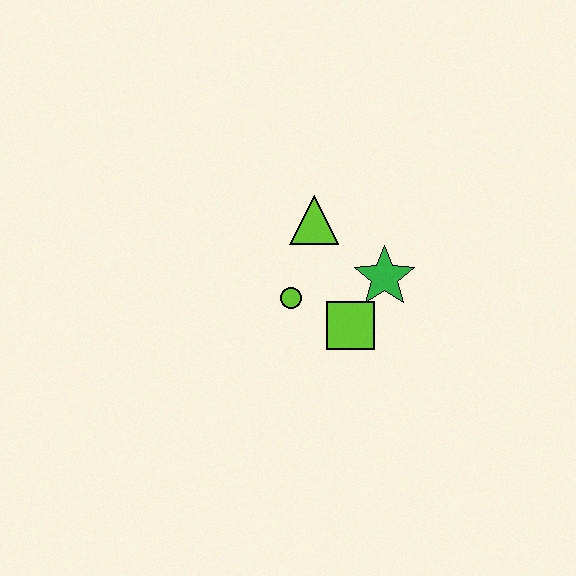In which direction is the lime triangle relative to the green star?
The lime triangle is to the left of the green star.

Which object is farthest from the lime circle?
The green star is farthest from the lime circle.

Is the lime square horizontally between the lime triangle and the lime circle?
No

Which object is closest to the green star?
The lime square is closest to the green star.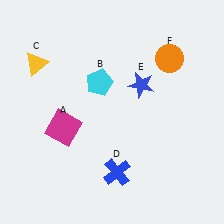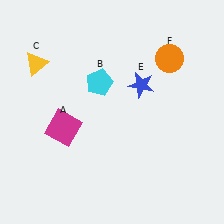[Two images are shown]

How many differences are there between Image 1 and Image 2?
There is 1 difference between the two images.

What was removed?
The blue cross (D) was removed in Image 2.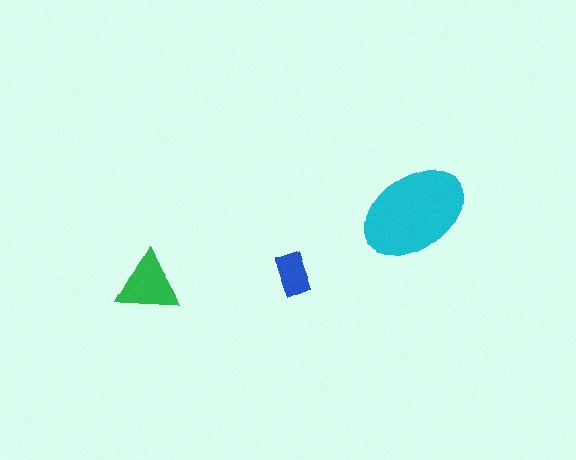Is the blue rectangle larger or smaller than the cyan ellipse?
Smaller.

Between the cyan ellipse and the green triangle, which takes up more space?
The cyan ellipse.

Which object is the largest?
The cyan ellipse.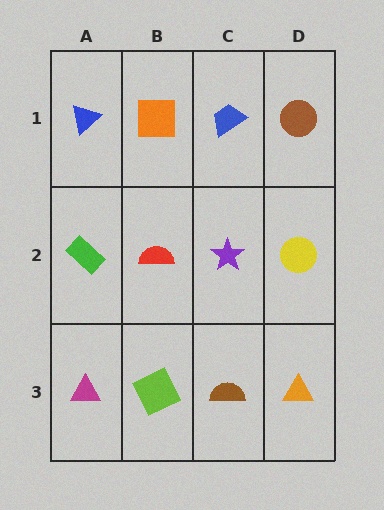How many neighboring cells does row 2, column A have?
3.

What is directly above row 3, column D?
A yellow circle.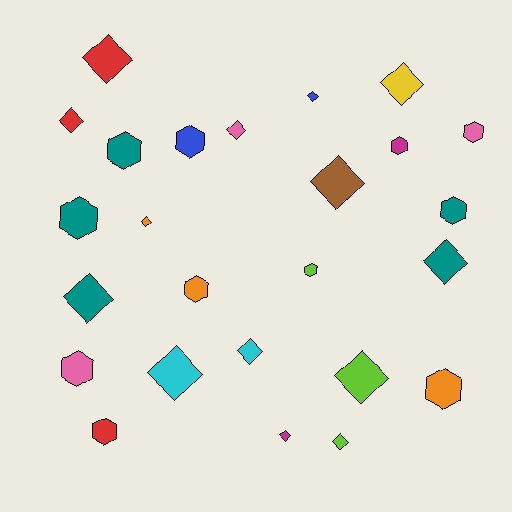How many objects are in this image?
There are 25 objects.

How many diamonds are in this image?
There are 14 diamonds.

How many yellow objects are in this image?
There is 1 yellow object.